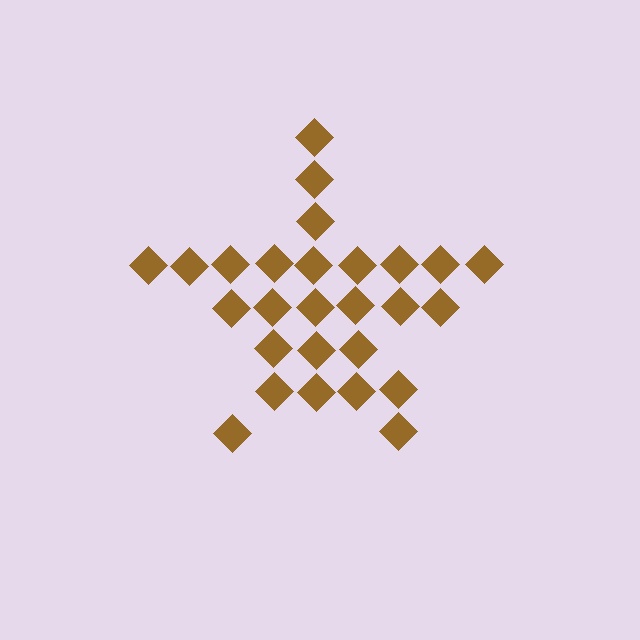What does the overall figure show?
The overall figure shows a star.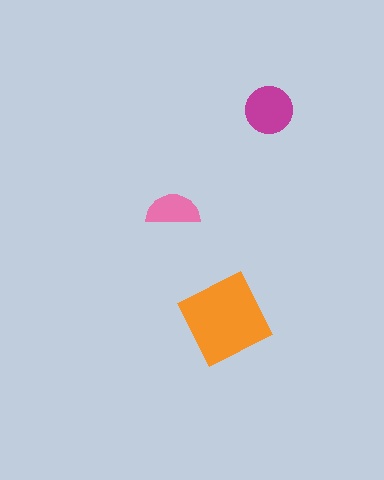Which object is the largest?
The orange diamond.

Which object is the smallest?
The pink semicircle.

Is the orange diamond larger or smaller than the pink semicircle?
Larger.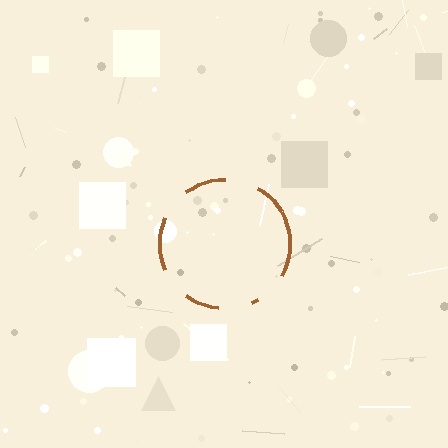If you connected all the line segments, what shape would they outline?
They would outline a circle.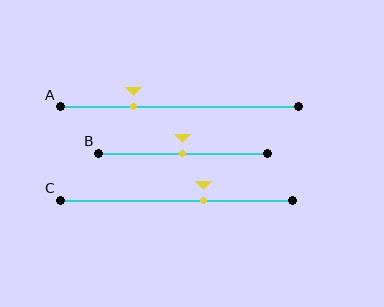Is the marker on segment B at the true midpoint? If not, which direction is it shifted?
Yes, the marker on segment B is at the true midpoint.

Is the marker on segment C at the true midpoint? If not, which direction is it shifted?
No, the marker on segment C is shifted to the right by about 12% of the segment length.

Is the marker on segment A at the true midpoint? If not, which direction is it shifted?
No, the marker on segment A is shifted to the left by about 19% of the segment length.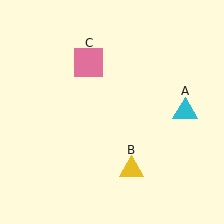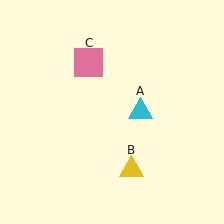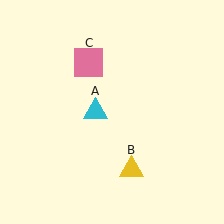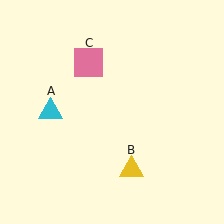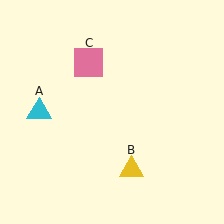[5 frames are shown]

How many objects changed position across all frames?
1 object changed position: cyan triangle (object A).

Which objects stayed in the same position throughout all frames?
Yellow triangle (object B) and pink square (object C) remained stationary.